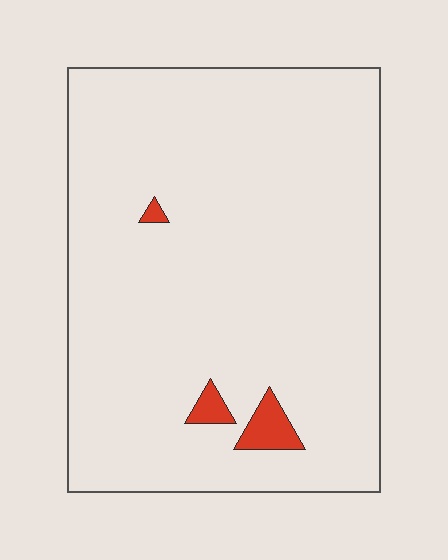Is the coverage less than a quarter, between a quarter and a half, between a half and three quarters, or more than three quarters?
Less than a quarter.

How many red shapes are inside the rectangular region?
3.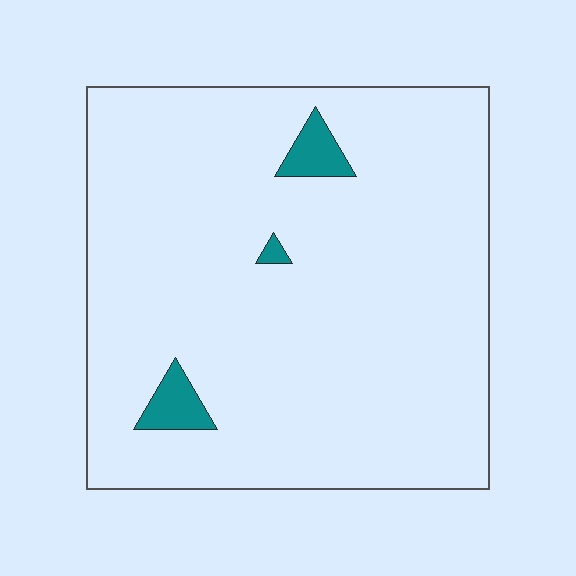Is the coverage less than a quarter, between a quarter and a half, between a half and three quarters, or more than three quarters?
Less than a quarter.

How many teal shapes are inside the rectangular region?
3.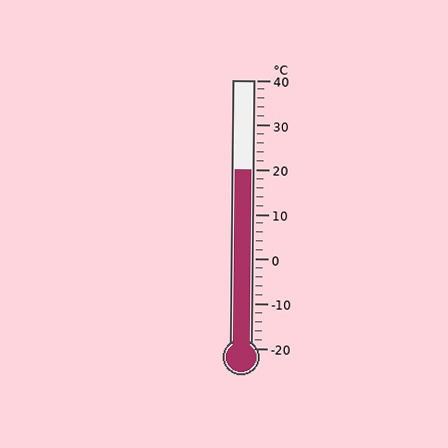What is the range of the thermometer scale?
The thermometer scale ranges from -20°C to 40°C.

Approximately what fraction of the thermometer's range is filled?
The thermometer is filled to approximately 65% of its range.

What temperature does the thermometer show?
The thermometer shows approximately 20°C.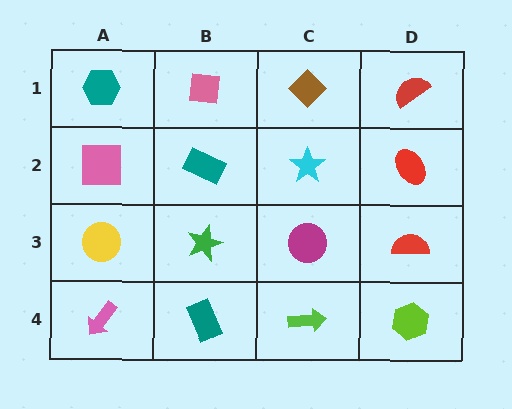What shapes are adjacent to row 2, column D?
A red semicircle (row 1, column D), a red semicircle (row 3, column D), a cyan star (row 2, column C).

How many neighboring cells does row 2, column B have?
4.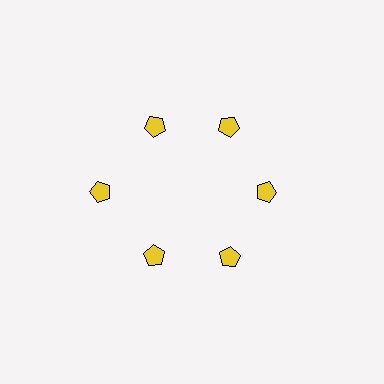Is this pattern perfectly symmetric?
No. The 6 yellow pentagons are arranged in a ring, but one element near the 9 o'clock position is pushed outward from the center, breaking the 6-fold rotational symmetry.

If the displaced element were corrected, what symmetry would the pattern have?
It would have 6-fold rotational symmetry — the pattern would map onto itself every 60 degrees.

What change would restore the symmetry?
The symmetry would be restored by moving it inward, back onto the ring so that all 6 pentagons sit at equal angles and equal distance from the center.